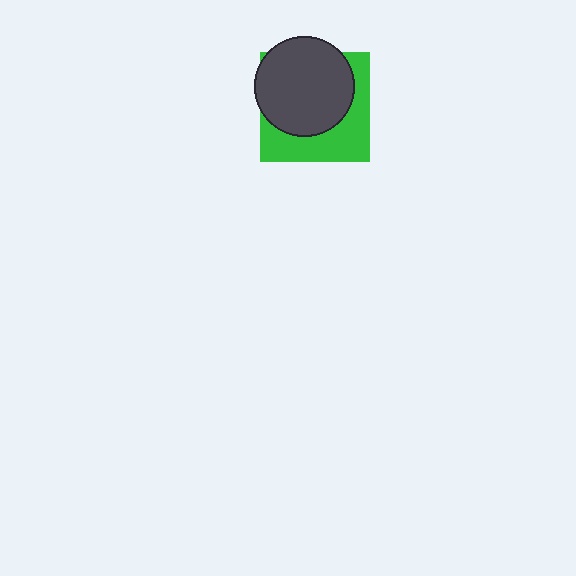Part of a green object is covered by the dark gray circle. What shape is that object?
It is a square.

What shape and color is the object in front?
The object in front is a dark gray circle.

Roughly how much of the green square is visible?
A small part of it is visible (roughly 42%).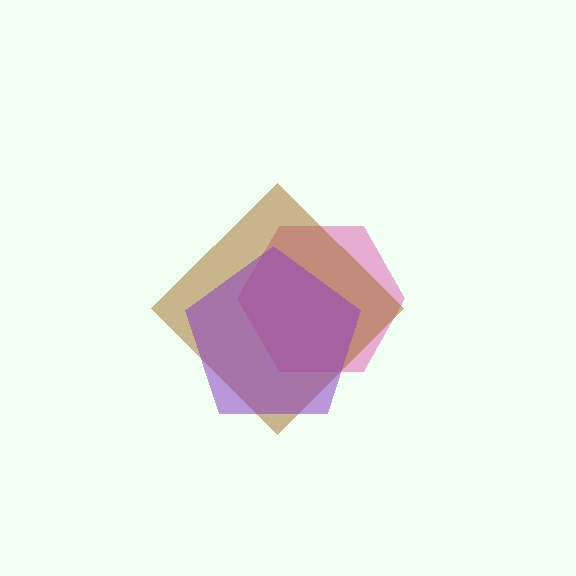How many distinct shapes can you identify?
There are 3 distinct shapes: a magenta hexagon, a brown diamond, a purple pentagon.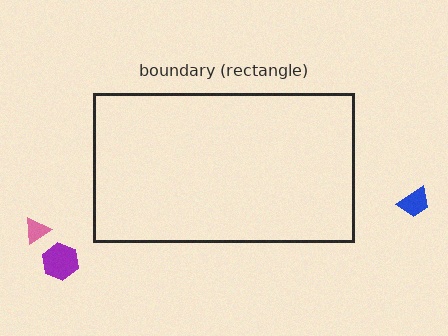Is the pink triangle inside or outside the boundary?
Outside.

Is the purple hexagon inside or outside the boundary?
Outside.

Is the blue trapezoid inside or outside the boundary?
Outside.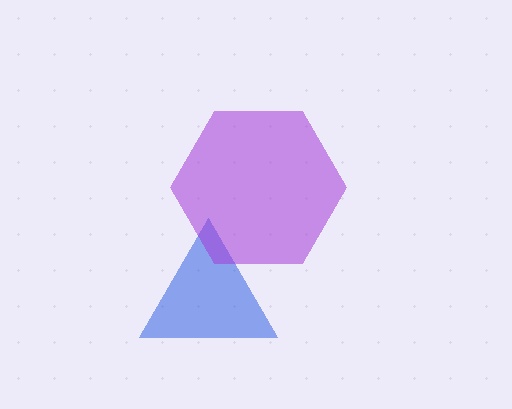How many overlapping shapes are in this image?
There are 2 overlapping shapes in the image.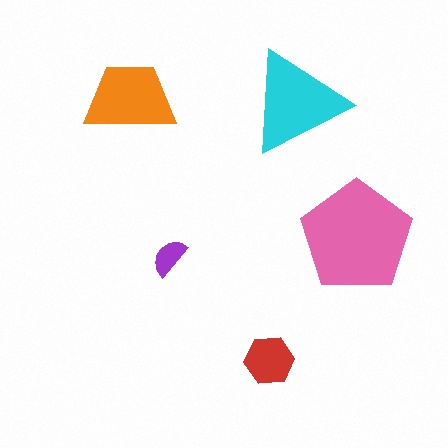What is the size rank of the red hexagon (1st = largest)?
4th.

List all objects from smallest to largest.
The purple semicircle, the red hexagon, the orange trapezoid, the cyan triangle, the pink pentagon.